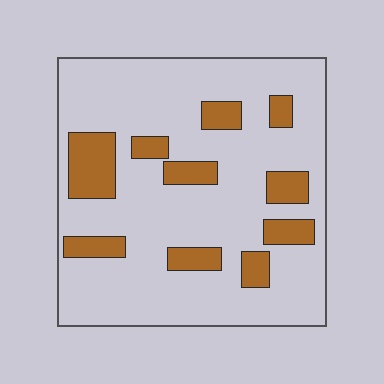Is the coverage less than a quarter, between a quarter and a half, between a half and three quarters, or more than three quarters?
Less than a quarter.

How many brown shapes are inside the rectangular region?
10.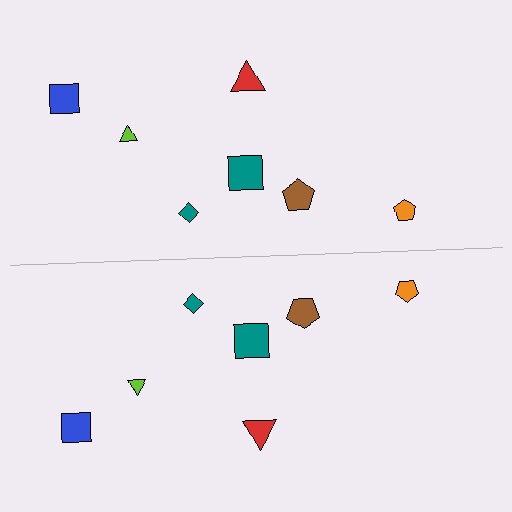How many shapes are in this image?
There are 14 shapes in this image.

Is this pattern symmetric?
Yes, this pattern has bilateral (reflection) symmetry.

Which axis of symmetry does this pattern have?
The pattern has a horizontal axis of symmetry running through the center of the image.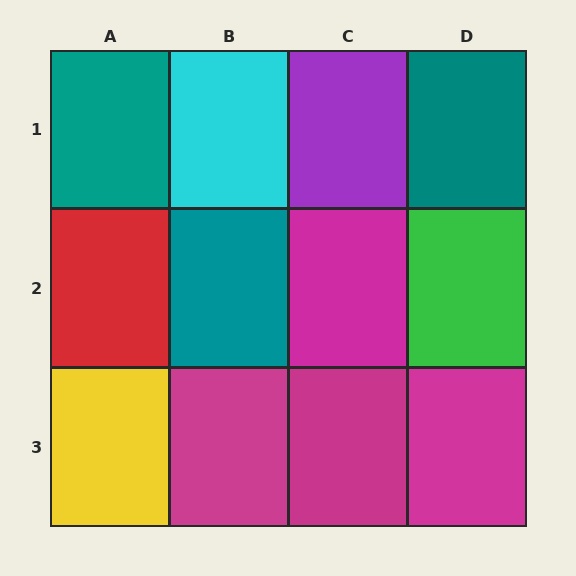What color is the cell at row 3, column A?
Yellow.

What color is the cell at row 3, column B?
Magenta.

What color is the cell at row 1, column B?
Cyan.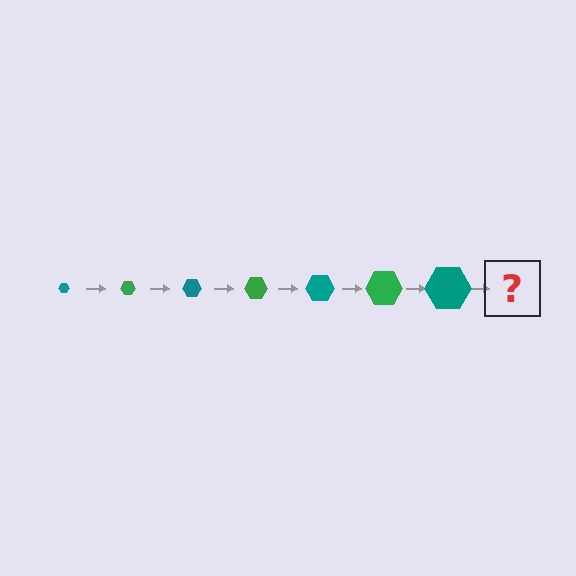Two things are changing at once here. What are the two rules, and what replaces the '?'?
The two rules are that the hexagon grows larger each step and the color cycles through teal and green. The '?' should be a green hexagon, larger than the previous one.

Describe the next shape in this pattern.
It should be a green hexagon, larger than the previous one.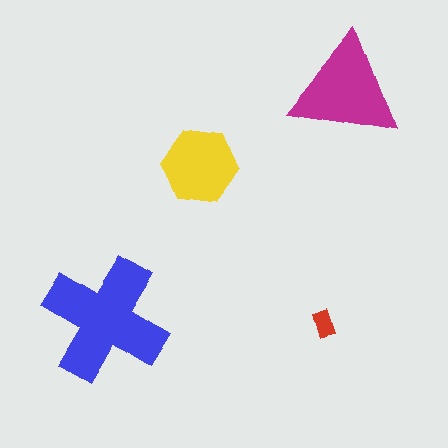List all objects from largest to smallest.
The blue cross, the magenta triangle, the yellow hexagon, the red rectangle.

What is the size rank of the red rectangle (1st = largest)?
4th.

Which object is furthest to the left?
The blue cross is leftmost.